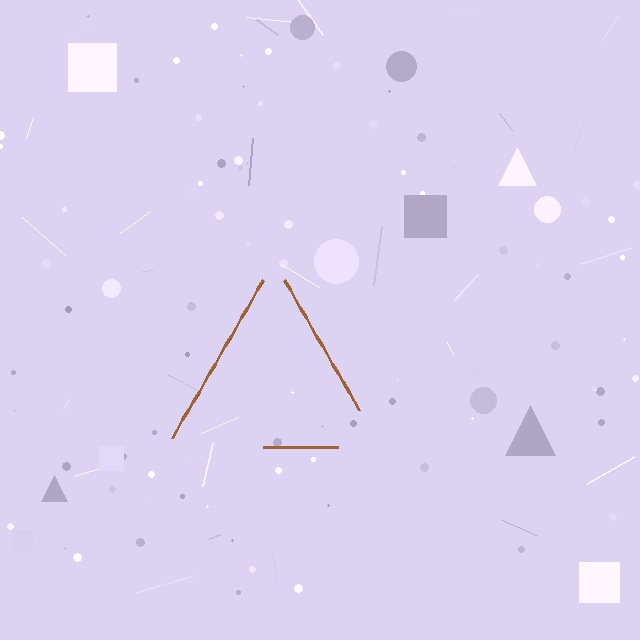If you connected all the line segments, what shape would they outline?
They would outline a triangle.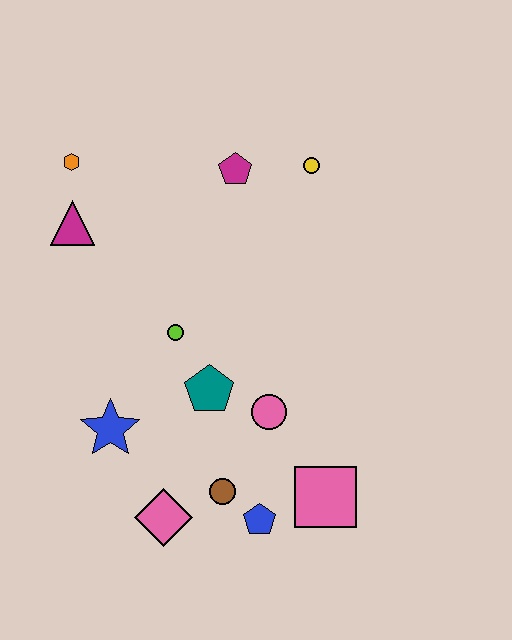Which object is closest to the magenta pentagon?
The yellow circle is closest to the magenta pentagon.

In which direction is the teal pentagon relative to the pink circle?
The teal pentagon is to the left of the pink circle.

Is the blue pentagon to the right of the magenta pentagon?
Yes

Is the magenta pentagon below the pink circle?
No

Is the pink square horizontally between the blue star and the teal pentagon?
No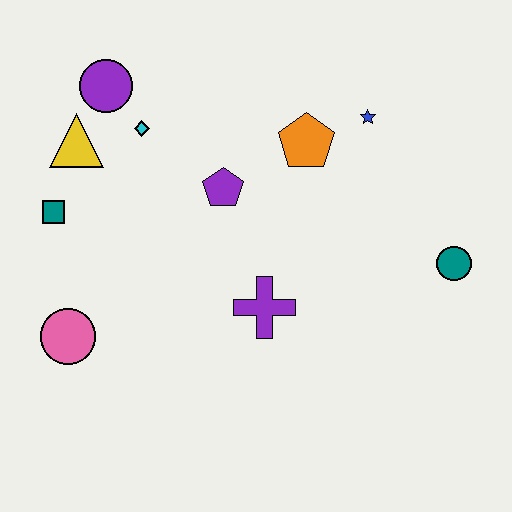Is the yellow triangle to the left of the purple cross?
Yes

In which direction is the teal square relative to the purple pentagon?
The teal square is to the left of the purple pentagon.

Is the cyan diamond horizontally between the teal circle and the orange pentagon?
No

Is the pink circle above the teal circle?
No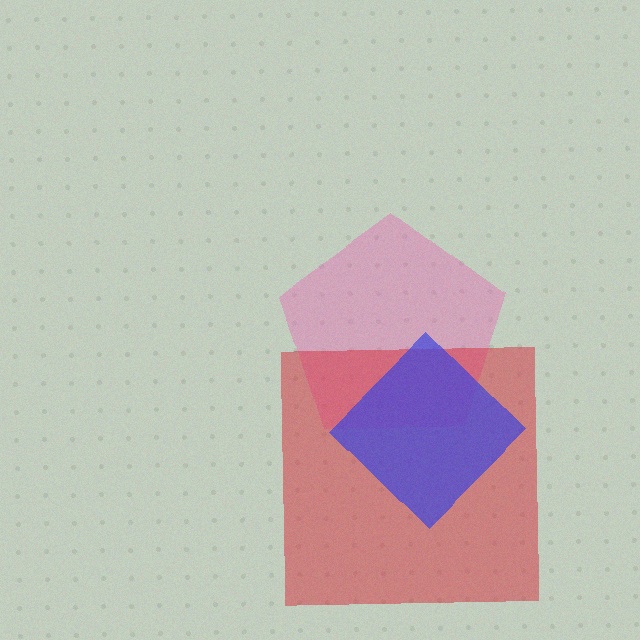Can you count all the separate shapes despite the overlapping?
Yes, there are 3 separate shapes.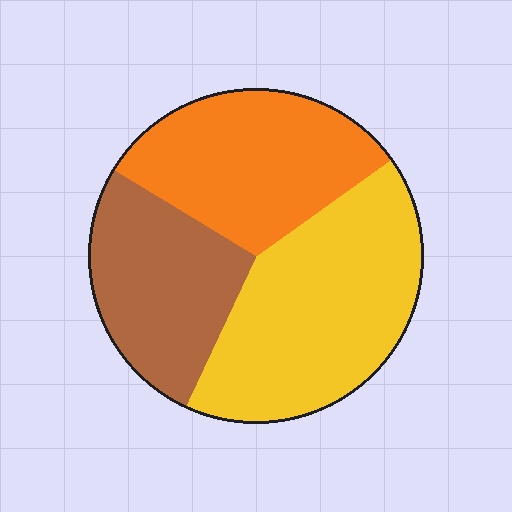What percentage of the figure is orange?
Orange takes up about one third (1/3) of the figure.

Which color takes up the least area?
Brown, at roughly 25%.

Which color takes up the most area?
Yellow, at roughly 40%.